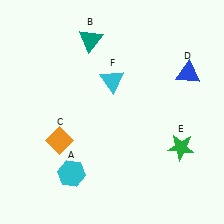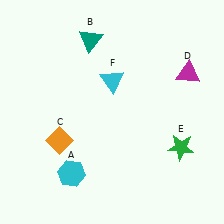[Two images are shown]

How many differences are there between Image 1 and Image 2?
There is 1 difference between the two images.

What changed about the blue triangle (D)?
In Image 1, D is blue. In Image 2, it changed to magenta.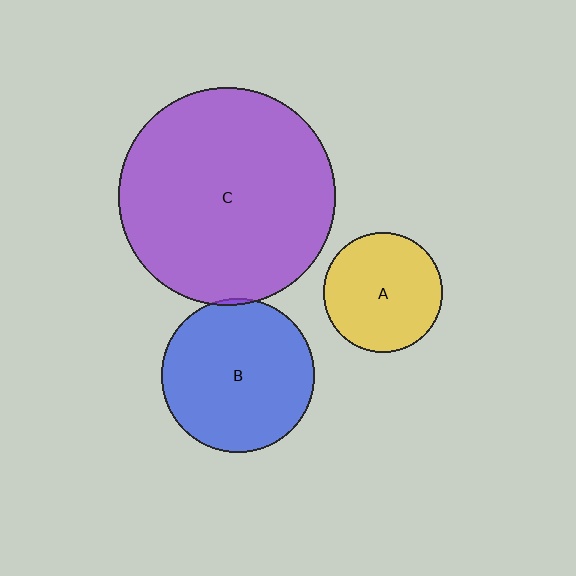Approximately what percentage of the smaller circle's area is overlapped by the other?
Approximately 5%.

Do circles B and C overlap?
Yes.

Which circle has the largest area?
Circle C (purple).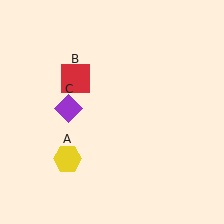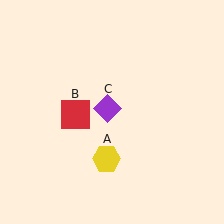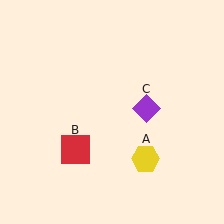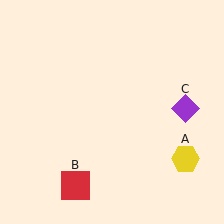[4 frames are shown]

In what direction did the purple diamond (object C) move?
The purple diamond (object C) moved right.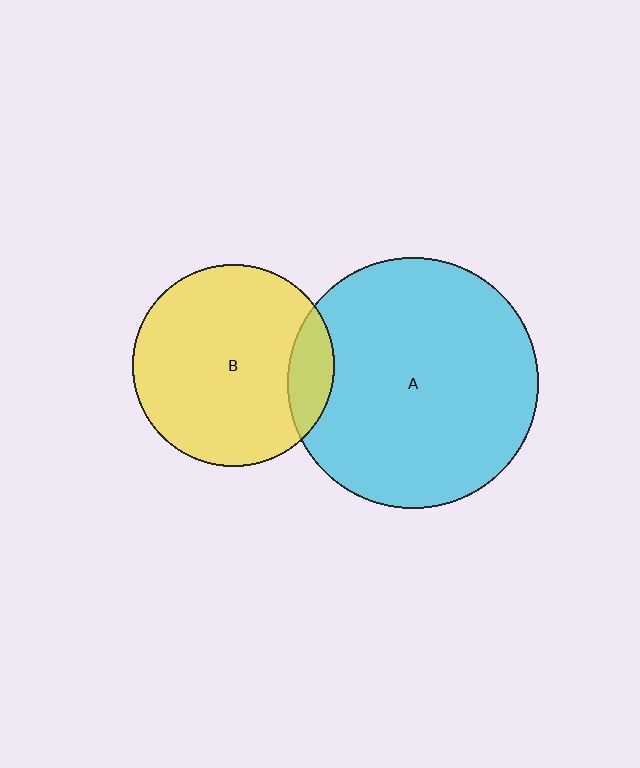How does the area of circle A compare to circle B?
Approximately 1.6 times.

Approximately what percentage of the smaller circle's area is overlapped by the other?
Approximately 15%.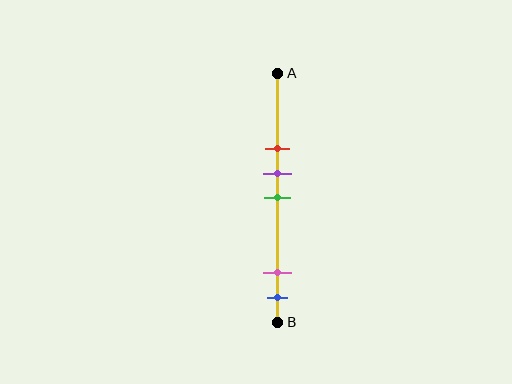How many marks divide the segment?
There are 5 marks dividing the segment.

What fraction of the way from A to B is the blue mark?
The blue mark is approximately 90% (0.9) of the way from A to B.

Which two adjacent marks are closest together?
The purple and green marks are the closest adjacent pair.